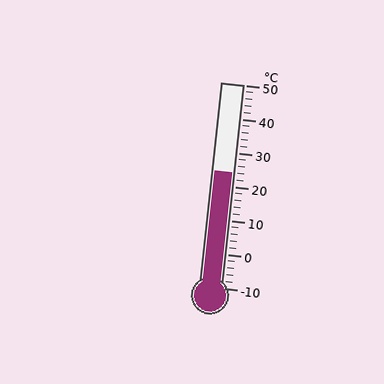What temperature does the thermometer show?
The thermometer shows approximately 24°C.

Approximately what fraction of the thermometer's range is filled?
The thermometer is filled to approximately 55% of its range.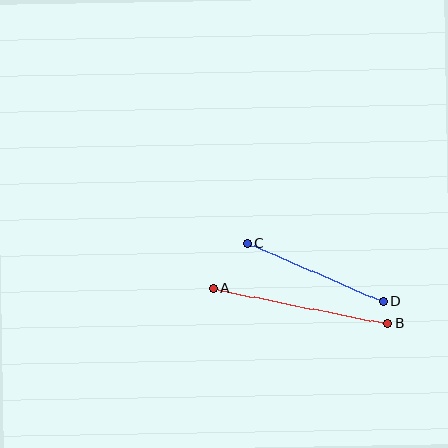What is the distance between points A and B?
The distance is approximately 177 pixels.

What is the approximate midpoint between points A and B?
The midpoint is at approximately (300, 306) pixels.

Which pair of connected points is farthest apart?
Points A and B are farthest apart.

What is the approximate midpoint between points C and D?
The midpoint is at approximately (316, 272) pixels.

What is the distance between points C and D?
The distance is approximately 148 pixels.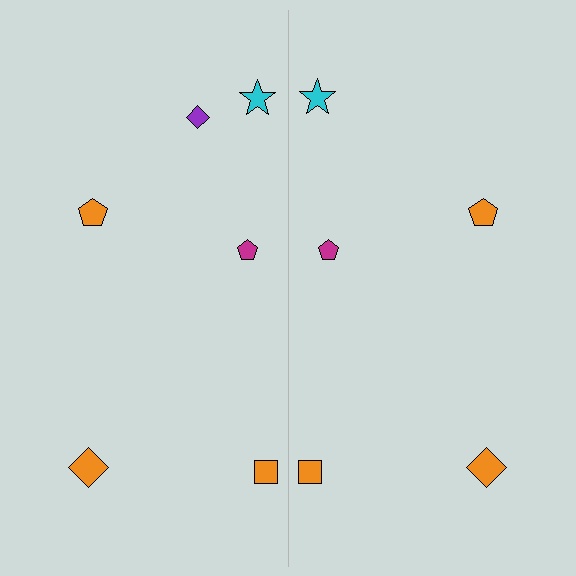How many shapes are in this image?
There are 11 shapes in this image.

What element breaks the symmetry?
A purple diamond is missing from the right side.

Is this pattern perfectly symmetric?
No, the pattern is not perfectly symmetric. A purple diamond is missing from the right side.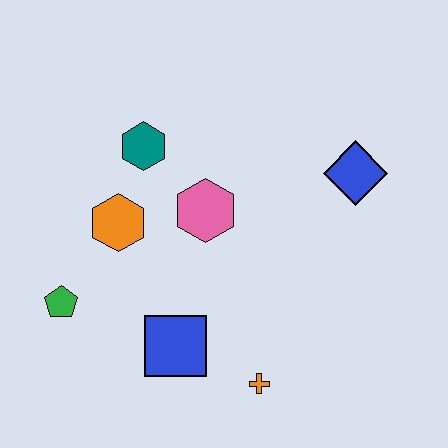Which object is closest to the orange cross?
The blue square is closest to the orange cross.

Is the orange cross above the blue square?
No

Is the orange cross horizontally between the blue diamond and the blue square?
Yes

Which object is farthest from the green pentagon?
The blue diamond is farthest from the green pentagon.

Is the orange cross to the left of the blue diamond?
Yes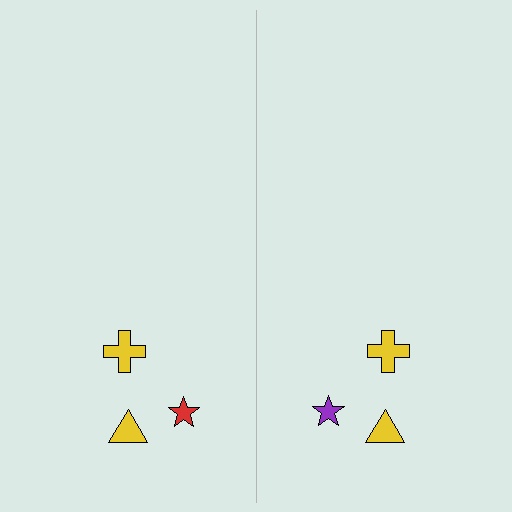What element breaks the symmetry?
The purple star on the right side breaks the symmetry — its mirror counterpart is red.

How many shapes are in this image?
There are 6 shapes in this image.